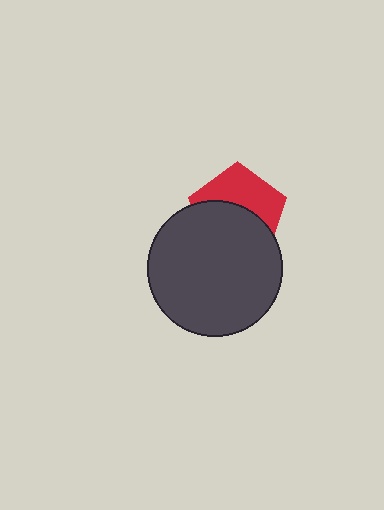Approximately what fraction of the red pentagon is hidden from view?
Roughly 55% of the red pentagon is hidden behind the dark gray circle.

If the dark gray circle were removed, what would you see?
You would see the complete red pentagon.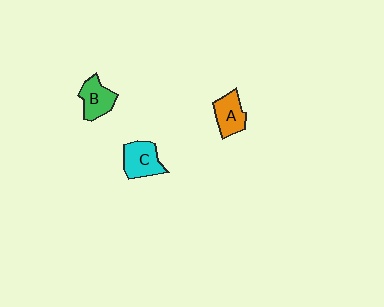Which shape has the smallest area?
Shape A (orange).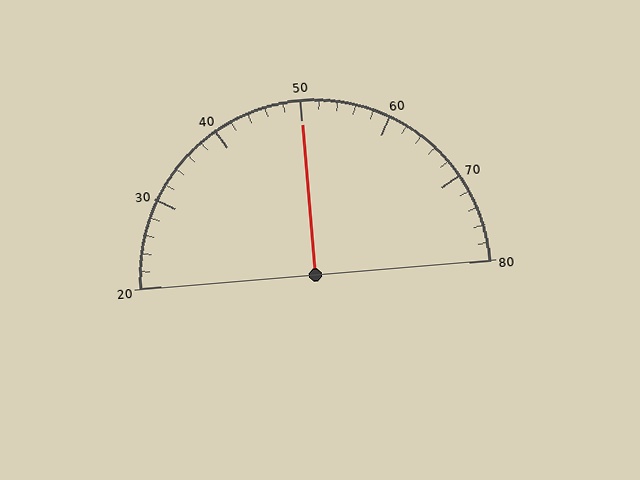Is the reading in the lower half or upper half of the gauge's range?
The reading is in the upper half of the range (20 to 80).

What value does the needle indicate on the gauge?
The needle indicates approximately 50.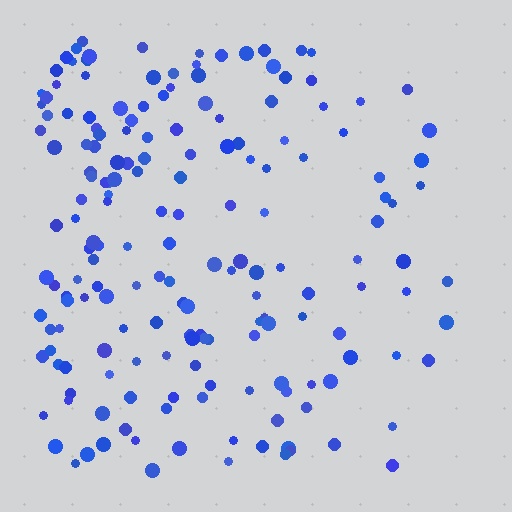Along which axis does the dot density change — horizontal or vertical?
Horizontal.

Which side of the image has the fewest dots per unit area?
The right.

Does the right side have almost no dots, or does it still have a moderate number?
Still a moderate number, just noticeably fewer than the left.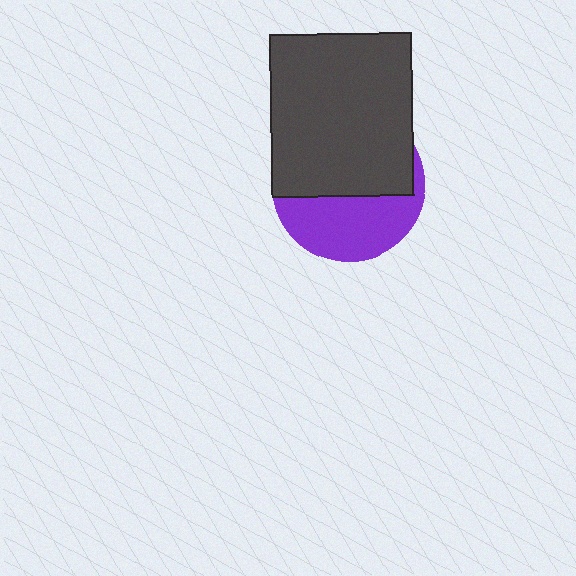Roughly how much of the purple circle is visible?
A small part of it is visible (roughly 43%).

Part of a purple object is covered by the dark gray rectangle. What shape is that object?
It is a circle.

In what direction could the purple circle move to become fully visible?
The purple circle could move down. That would shift it out from behind the dark gray rectangle entirely.